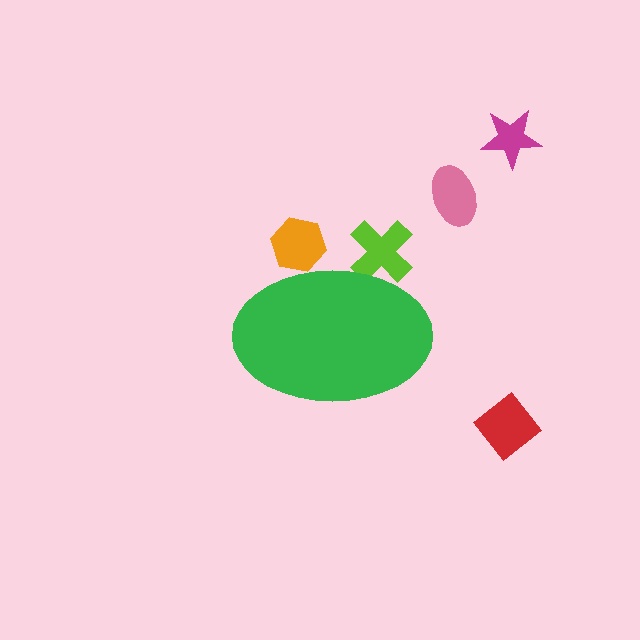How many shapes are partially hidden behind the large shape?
2 shapes are partially hidden.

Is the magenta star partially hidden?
No, the magenta star is fully visible.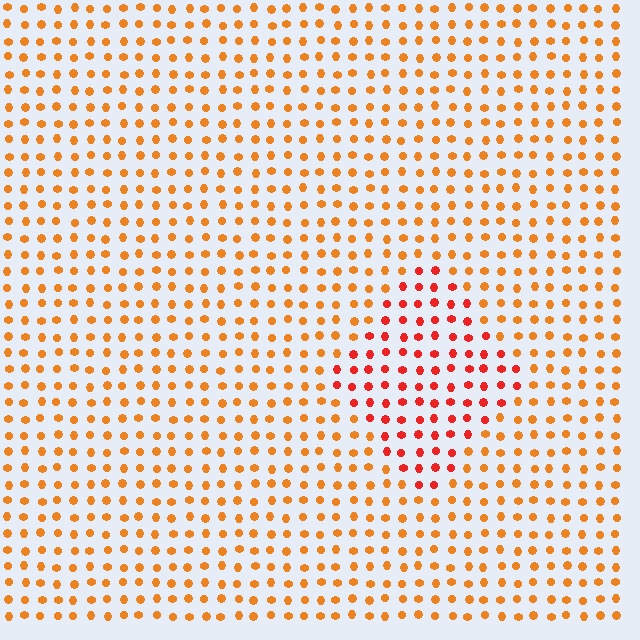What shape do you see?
I see a diamond.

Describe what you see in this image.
The image is filled with small orange elements in a uniform arrangement. A diamond-shaped region is visible where the elements are tinted to a slightly different hue, forming a subtle color boundary.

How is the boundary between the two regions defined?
The boundary is defined purely by a slight shift in hue (about 29 degrees). Spacing, size, and orientation are identical on both sides.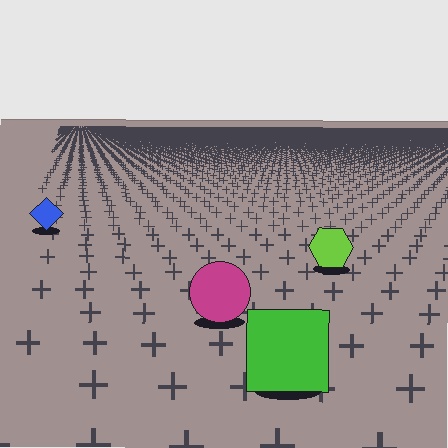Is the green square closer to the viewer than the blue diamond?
Yes. The green square is closer — you can tell from the texture gradient: the ground texture is coarser near it.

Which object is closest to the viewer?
The green square is closest. The texture marks near it are larger and more spread out.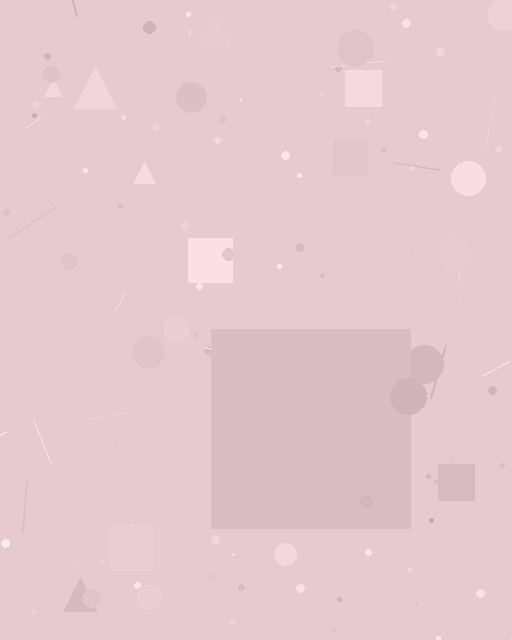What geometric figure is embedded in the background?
A square is embedded in the background.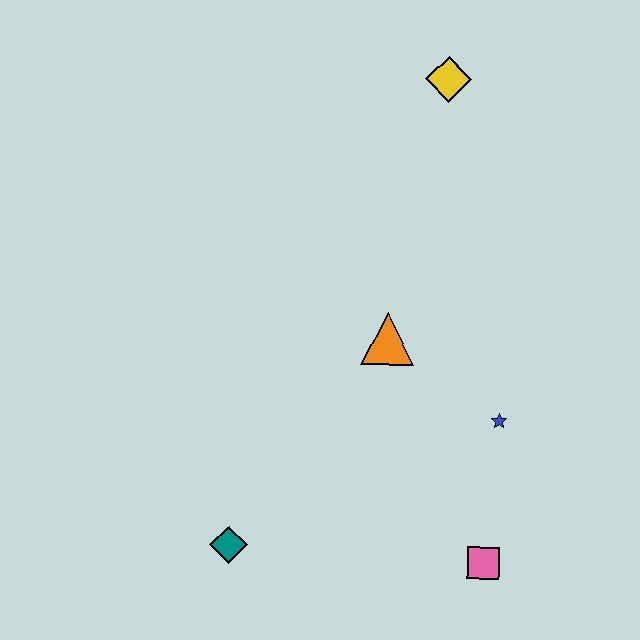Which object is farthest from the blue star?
The yellow diamond is farthest from the blue star.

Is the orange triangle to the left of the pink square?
Yes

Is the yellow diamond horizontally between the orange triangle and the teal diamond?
No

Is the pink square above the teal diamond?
No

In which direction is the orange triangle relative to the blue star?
The orange triangle is to the left of the blue star.